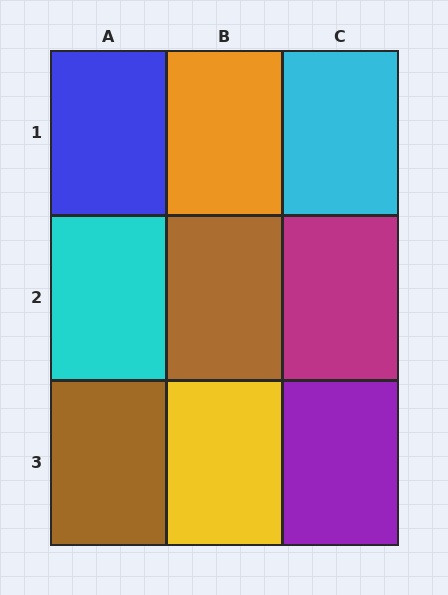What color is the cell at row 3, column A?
Brown.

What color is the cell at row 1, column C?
Cyan.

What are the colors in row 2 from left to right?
Cyan, brown, magenta.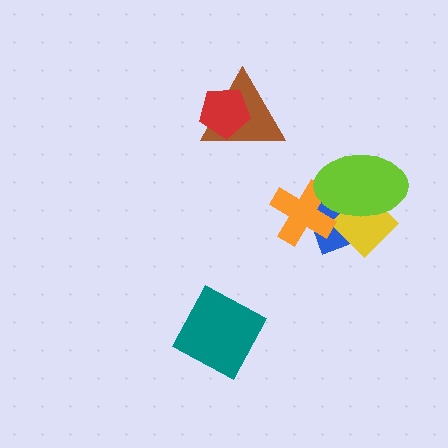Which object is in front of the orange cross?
The lime ellipse is in front of the orange cross.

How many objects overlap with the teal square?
0 objects overlap with the teal square.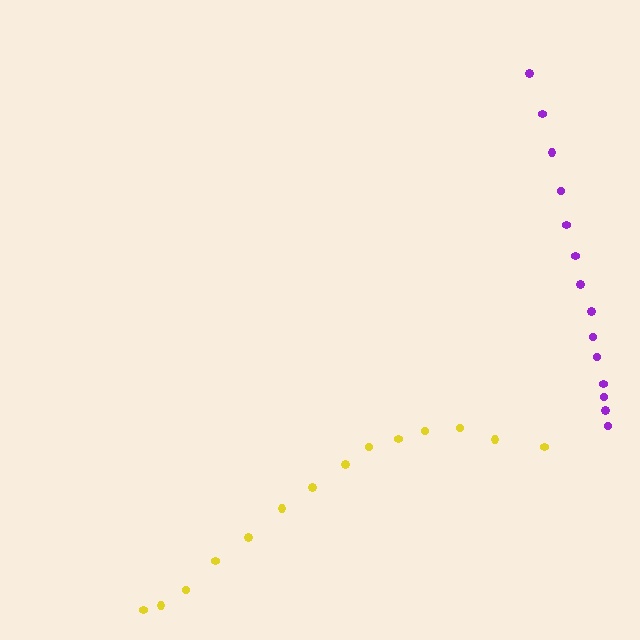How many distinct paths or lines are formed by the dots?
There are 2 distinct paths.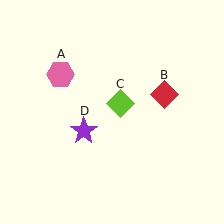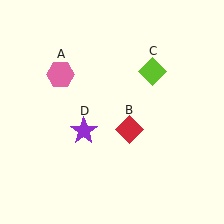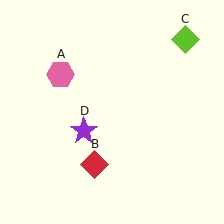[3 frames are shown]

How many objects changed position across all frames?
2 objects changed position: red diamond (object B), lime diamond (object C).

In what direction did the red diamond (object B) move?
The red diamond (object B) moved down and to the left.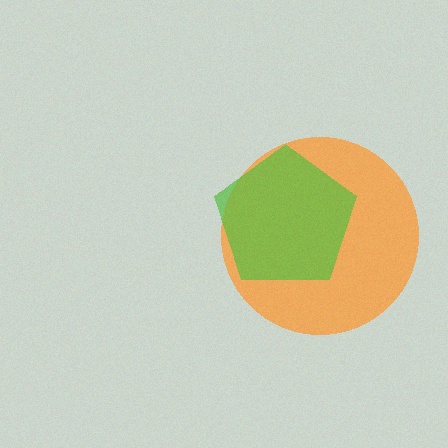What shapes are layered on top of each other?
The layered shapes are: an orange circle, a lime pentagon.